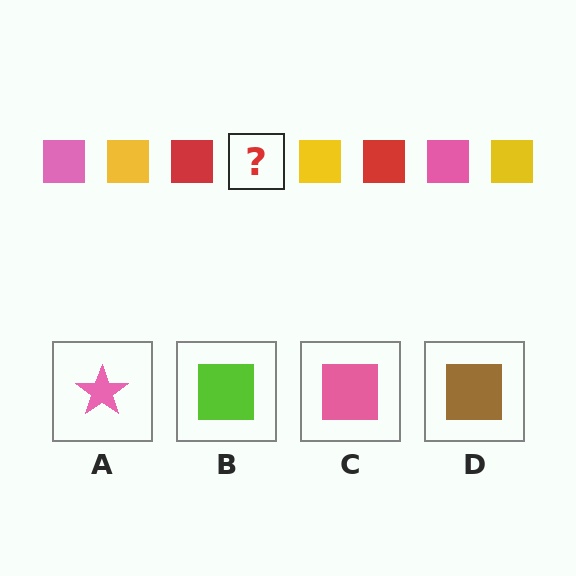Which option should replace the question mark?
Option C.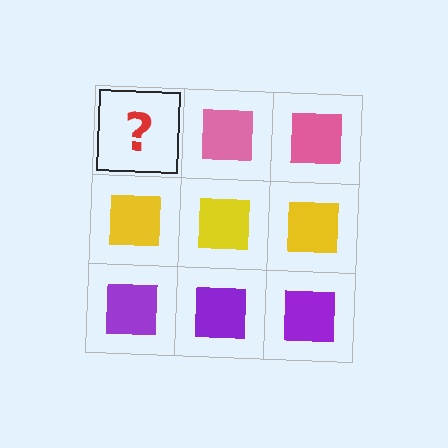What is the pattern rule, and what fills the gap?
The rule is that each row has a consistent color. The gap should be filled with a pink square.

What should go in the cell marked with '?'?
The missing cell should contain a pink square.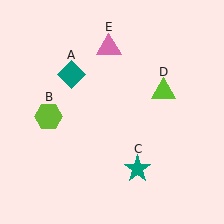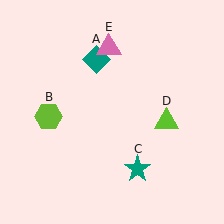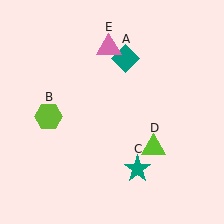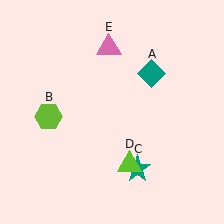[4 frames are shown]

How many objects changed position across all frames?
2 objects changed position: teal diamond (object A), lime triangle (object D).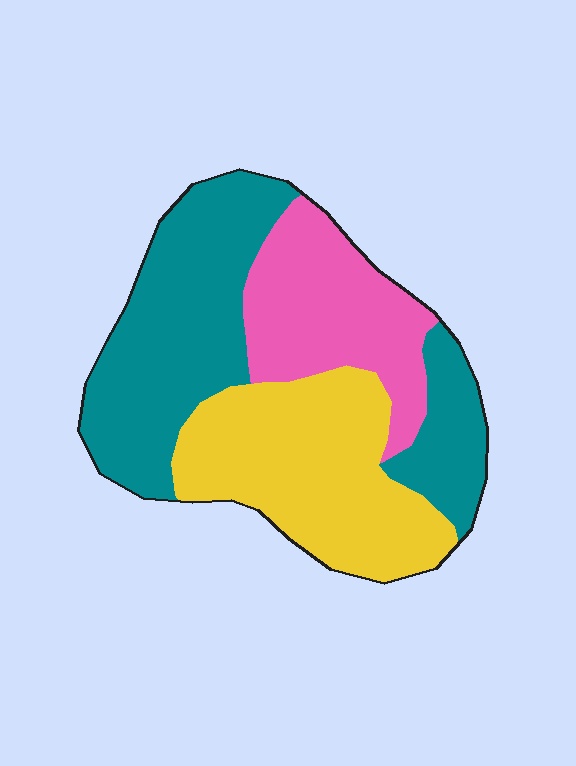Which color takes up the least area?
Pink, at roughly 25%.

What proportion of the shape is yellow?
Yellow takes up between a quarter and a half of the shape.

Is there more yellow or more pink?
Yellow.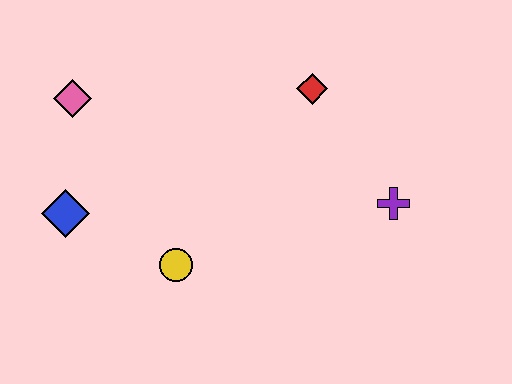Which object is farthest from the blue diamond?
The purple cross is farthest from the blue diamond.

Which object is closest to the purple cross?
The red diamond is closest to the purple cross.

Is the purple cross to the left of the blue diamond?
No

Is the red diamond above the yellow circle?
Yes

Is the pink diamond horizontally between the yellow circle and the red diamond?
No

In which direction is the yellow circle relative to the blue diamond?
The yellow circle is to the right of the blue diamond.